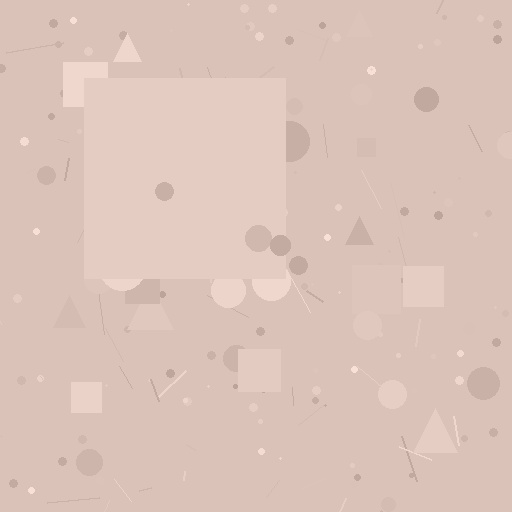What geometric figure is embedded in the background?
A square is embedded in the background.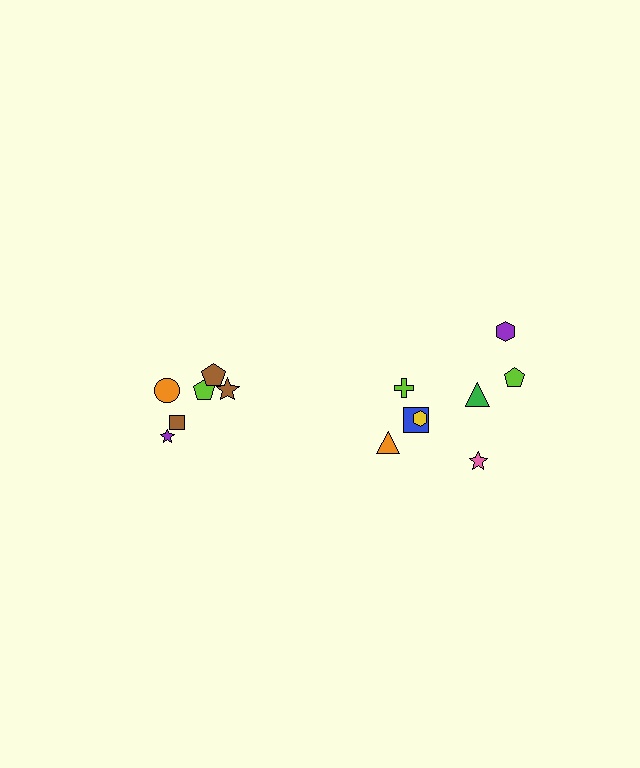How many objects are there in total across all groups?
There are 14 objects.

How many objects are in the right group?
There are 8 objects.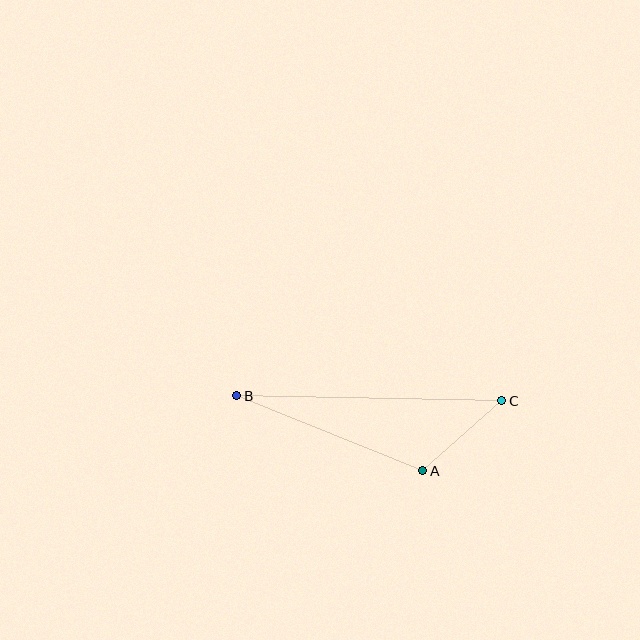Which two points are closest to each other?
Points A and C are closest to each other.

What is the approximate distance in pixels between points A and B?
The distance between A and B is approximately 201 pixels.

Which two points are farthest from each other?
Points B and C are farthest from each other.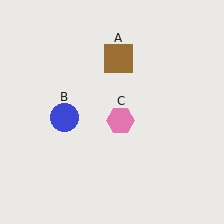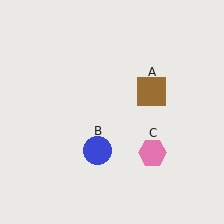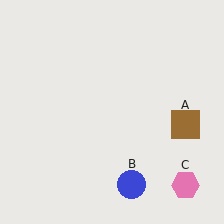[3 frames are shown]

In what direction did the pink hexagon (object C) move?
The pink hexagon (object C) moved down and to the right.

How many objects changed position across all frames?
3 objects changed position: brown square (object A), blue circle (object B), pink hexagon (object C).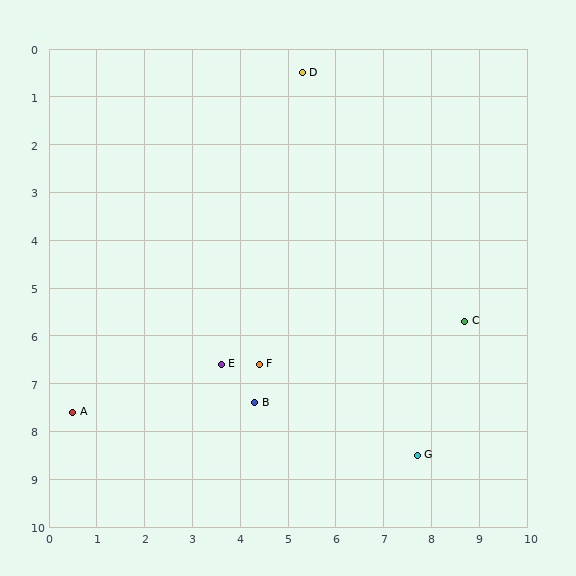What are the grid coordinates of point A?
Point A is at approximately (0.5, 7.6).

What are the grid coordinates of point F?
Point F is at approximately (4.4, 6.6).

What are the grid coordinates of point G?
Point G is at approximately (7.7, 8.5).